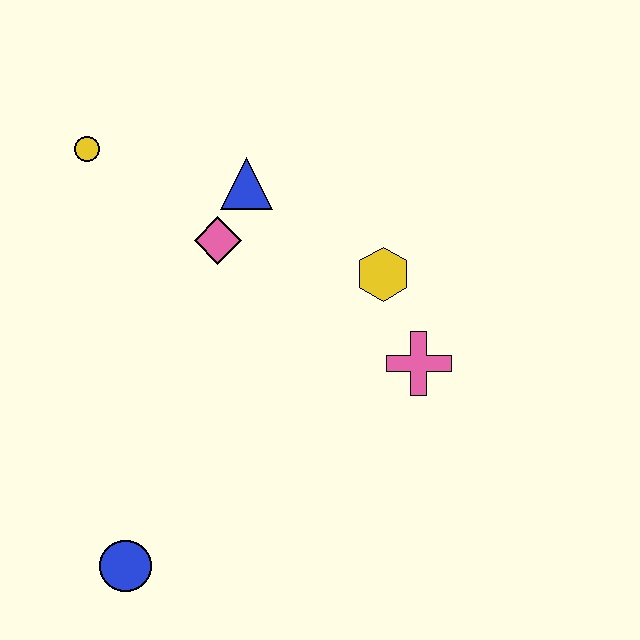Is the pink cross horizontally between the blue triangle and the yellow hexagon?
No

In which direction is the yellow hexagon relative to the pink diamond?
The yellow hexagon is to the right of the pink diamond.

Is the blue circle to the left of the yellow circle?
No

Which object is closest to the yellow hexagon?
The pink cross is closest to the yellow hexagon.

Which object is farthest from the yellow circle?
The blue circle is farthest from the yellow circle.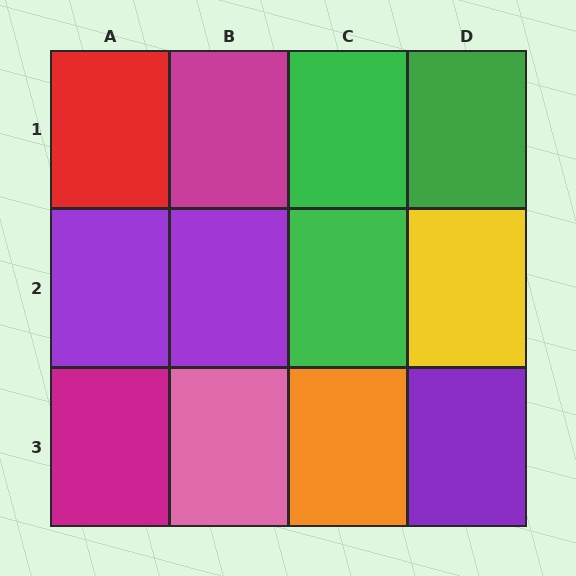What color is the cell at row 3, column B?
Pink.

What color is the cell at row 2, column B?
Purple.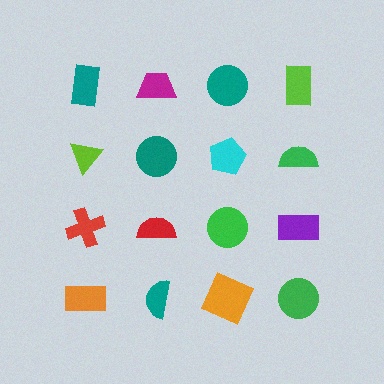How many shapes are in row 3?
4 shapes.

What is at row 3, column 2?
A red semicircle.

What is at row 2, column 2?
A teal circle.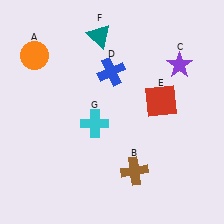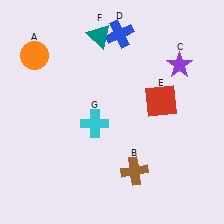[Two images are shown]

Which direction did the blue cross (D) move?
The blue cross (D) moved up.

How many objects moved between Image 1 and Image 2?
1 object moved between the two images.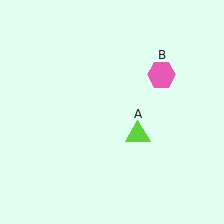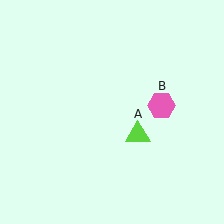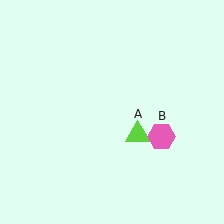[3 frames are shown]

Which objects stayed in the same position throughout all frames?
Lime triangle (object A) remained stationary.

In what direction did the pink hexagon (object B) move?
The pink hexagon (object B) moved down.